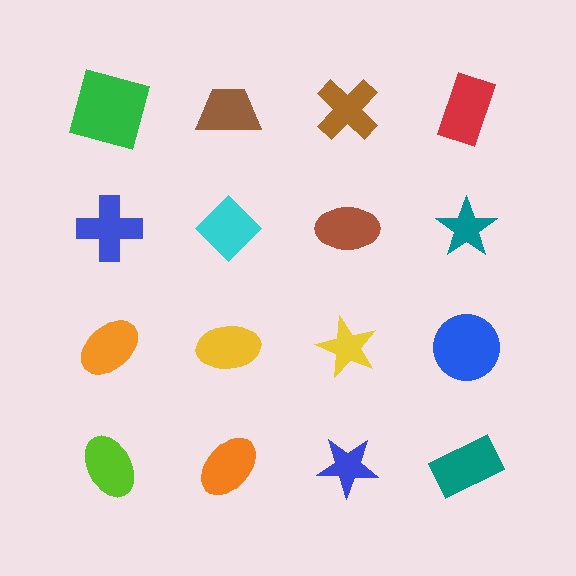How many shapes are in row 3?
4 shapes.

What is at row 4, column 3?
A blue star.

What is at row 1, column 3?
A brown cross.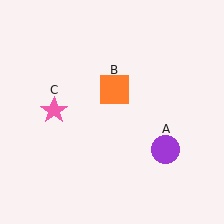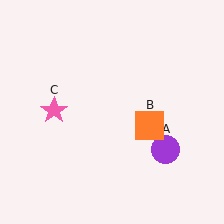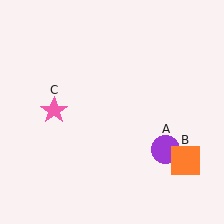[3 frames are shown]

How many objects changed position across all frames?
1 object changed position: orange square (object B).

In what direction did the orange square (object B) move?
The orange square (object B) moved down and to the right.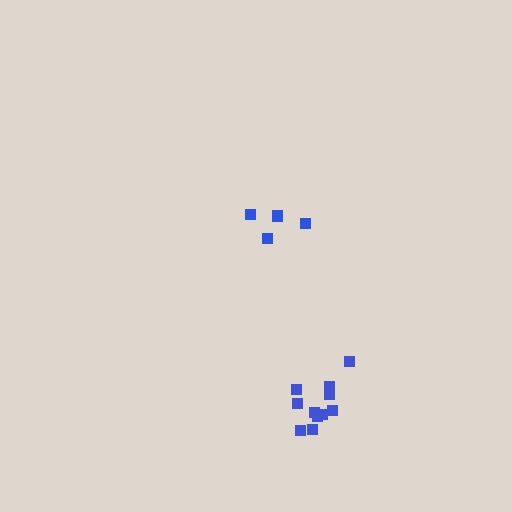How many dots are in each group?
Group 1: 5 dots, Group 2: 11 dots (16 total).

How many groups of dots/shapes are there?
There are 2 groups.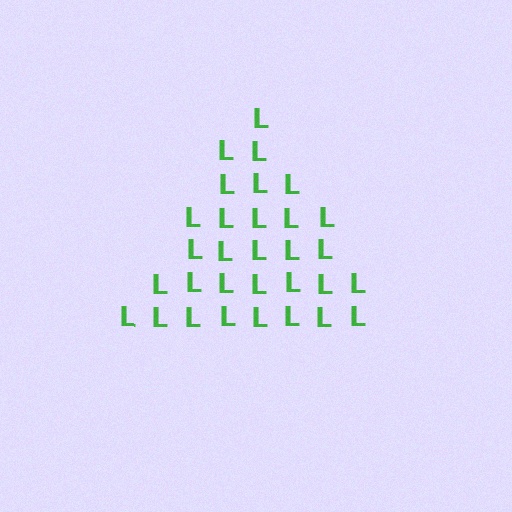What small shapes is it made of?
It is made of small letter L's.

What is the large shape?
The large shape is a triangle.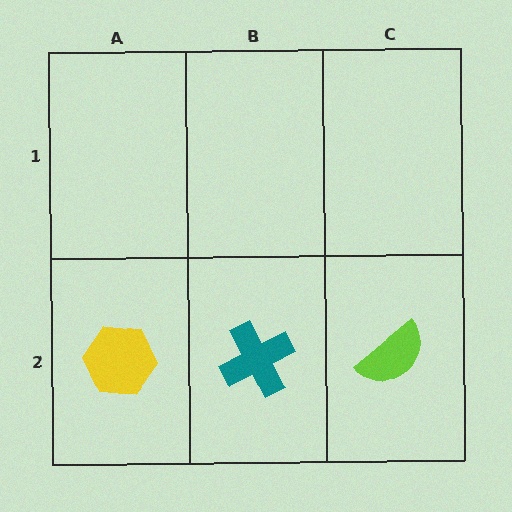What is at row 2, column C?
A lime semicircle.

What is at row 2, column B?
A teal cross.